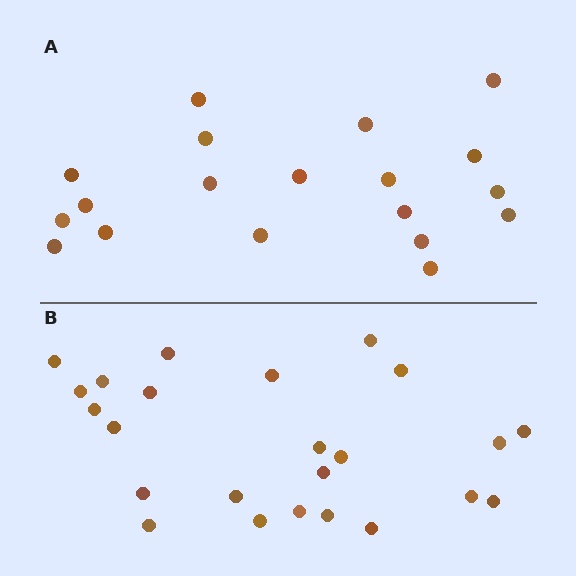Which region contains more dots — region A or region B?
Region B (the bottom region) has more dots.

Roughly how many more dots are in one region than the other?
Region B has about 5 more dots than region A.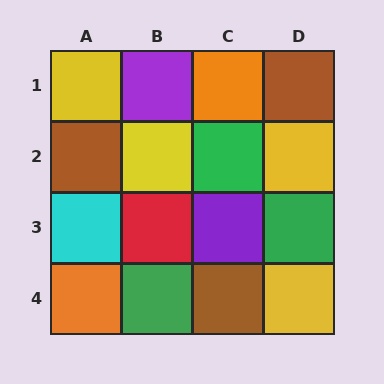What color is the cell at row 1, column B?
Purple.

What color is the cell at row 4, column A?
Orange.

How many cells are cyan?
1 cell is cyan.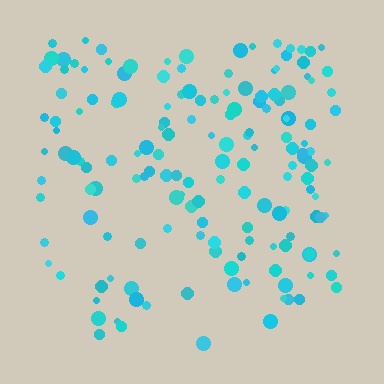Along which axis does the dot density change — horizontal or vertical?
Vertical.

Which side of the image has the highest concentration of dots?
The top.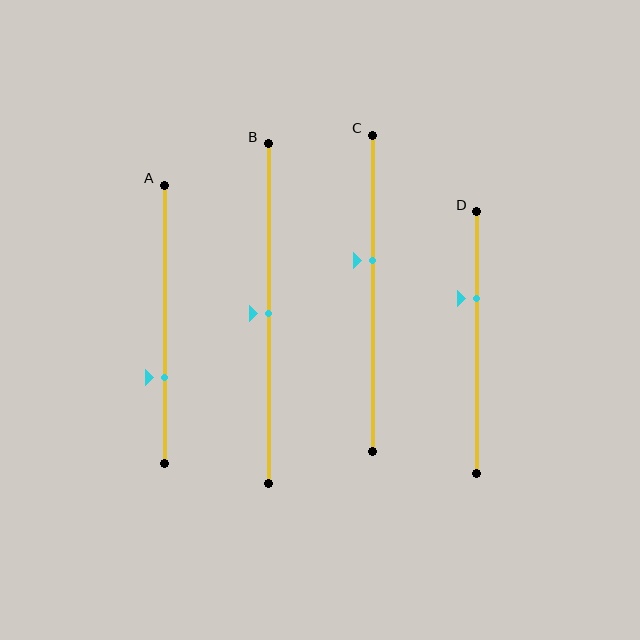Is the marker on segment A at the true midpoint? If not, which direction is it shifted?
No, the marker on segment A is shifted downward by about 19% of the segment length.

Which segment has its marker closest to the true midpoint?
Segment B has its marker closest to the true midpoint.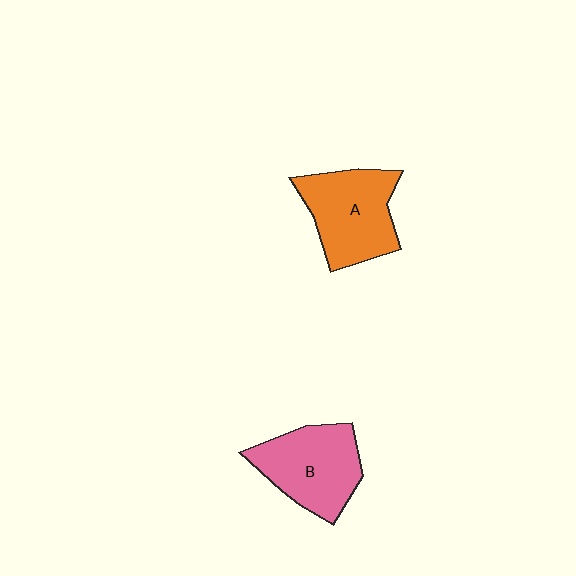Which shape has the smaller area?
Shape B (pink).